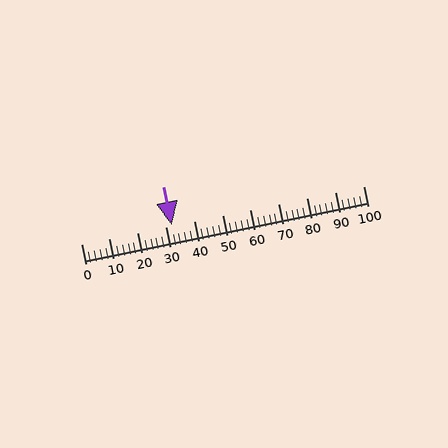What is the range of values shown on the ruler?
The ruler shows values from 0 to 100.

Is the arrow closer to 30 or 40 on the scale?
The arrow is closer to 30.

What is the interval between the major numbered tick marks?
The major tick marks are spaced 10 units apart.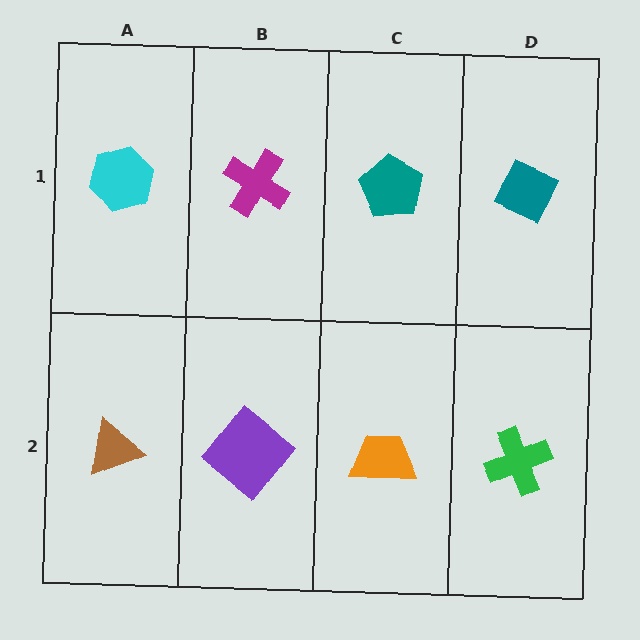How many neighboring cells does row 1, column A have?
2.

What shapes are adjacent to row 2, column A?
A cyan hexagon (row 1, column A), a purple diamond (row 2, column B).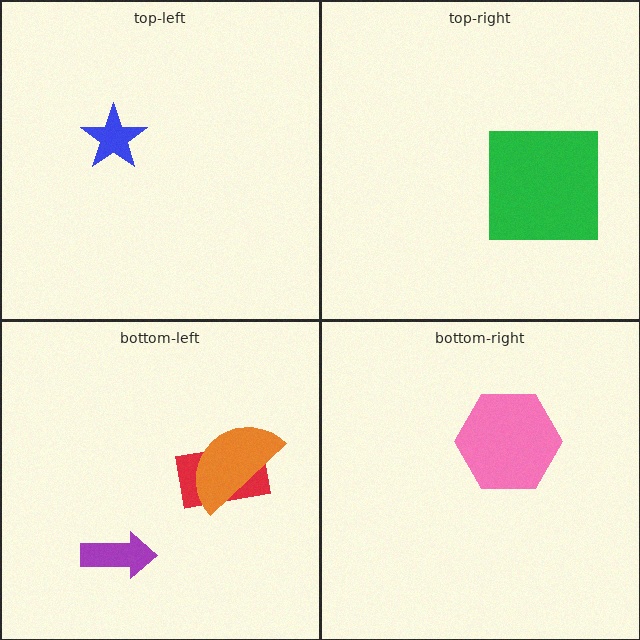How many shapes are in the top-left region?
1.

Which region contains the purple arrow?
The bottom-left region.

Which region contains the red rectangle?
The bottom-left region.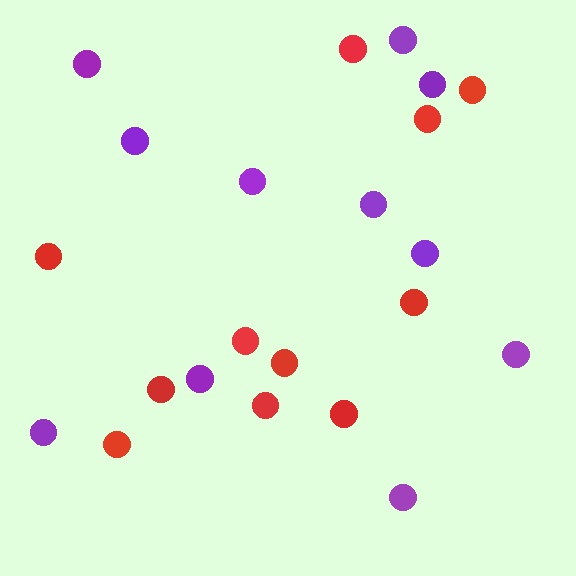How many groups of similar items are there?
There are 2 groups: one group of red circles (11) and one group of purple circles (11).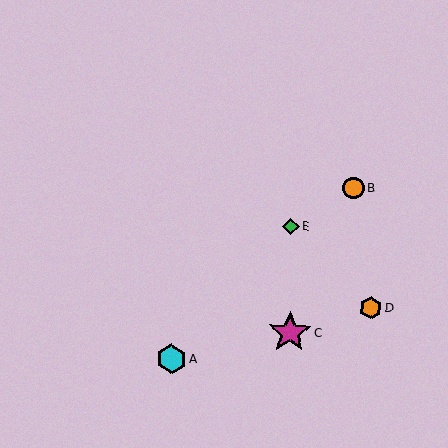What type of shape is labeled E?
Shape E is a green diamond.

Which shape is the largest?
The magenta star (labeled C) is the largest.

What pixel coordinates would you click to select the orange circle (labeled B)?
Click at (354, 188) to select the orange circle B.